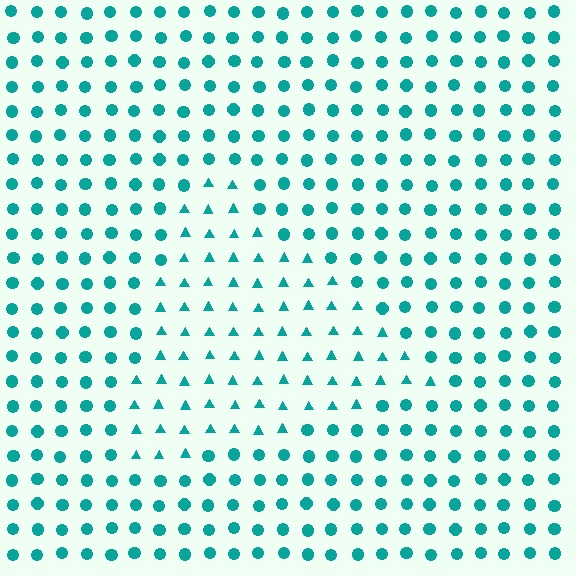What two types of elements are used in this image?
The image uses triangles inside the triangle region and circles outside it.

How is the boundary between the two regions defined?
The boundary is defined by a change in element shape: triangles inside vs. circles outside. All elements share the same color and spacing.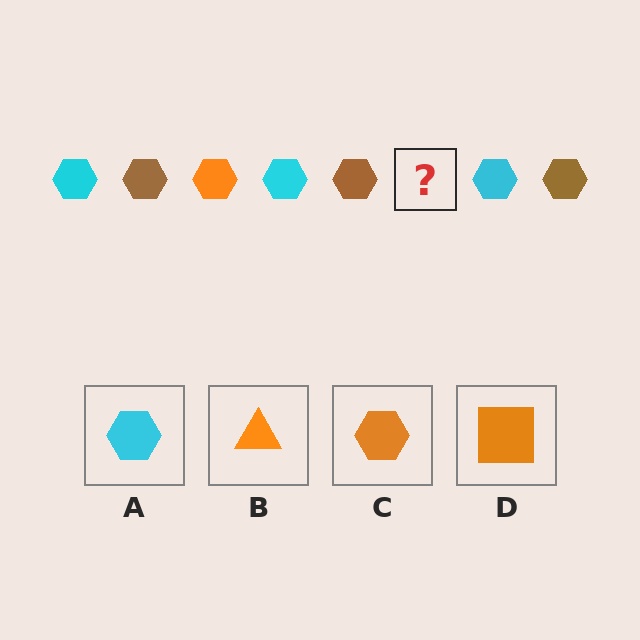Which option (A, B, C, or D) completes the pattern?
C.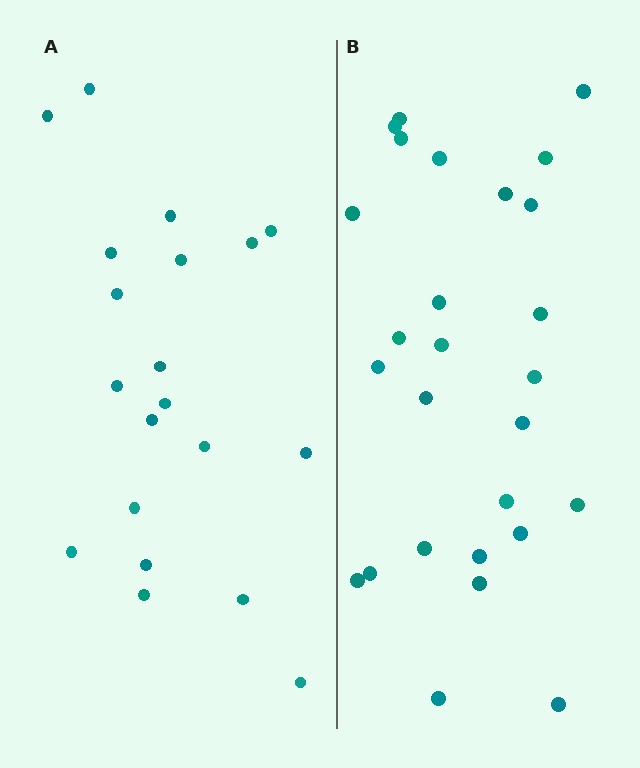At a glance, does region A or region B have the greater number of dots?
Region B (the right region) has more dots.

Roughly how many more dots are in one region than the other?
Region B has roughly 8 or so more dots than region A.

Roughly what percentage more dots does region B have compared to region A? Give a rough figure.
About 35% more.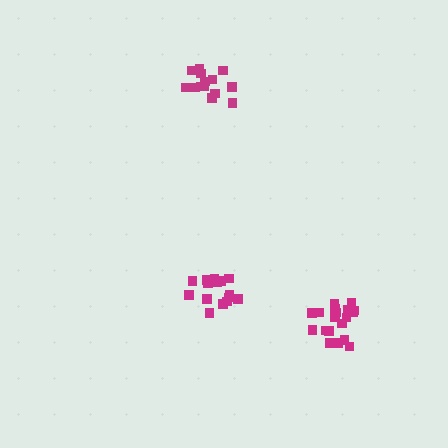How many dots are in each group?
Group 1: 15 dots, Group 2: 14 dots, Group 3: 19 dots (48 total).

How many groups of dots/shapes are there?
There are 3 groups.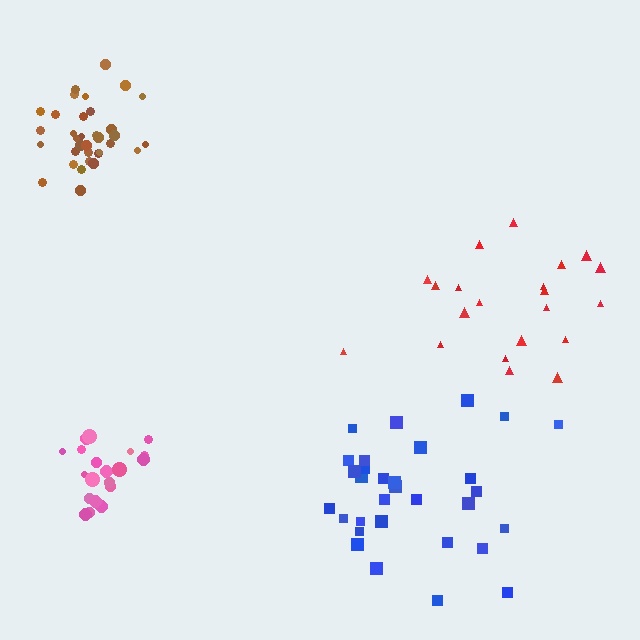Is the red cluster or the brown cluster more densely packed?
Brown.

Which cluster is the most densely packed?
Brown.